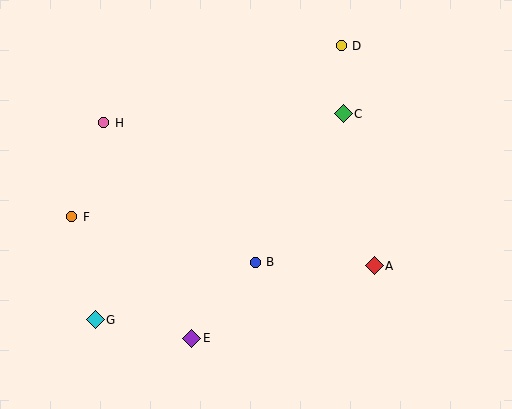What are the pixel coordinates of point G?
Point G is at (95, 320).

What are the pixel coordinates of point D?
Point D is at (341, 46).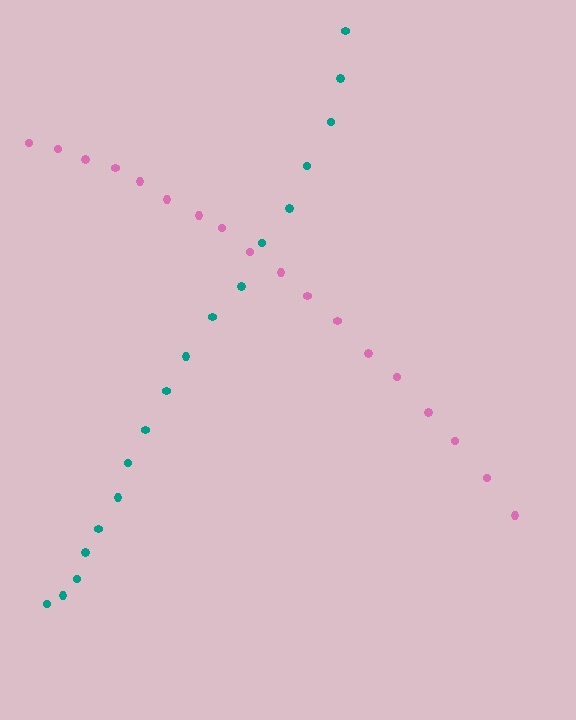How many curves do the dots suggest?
There are 2 distinct paths.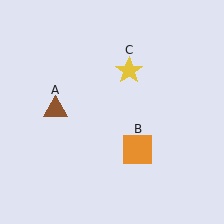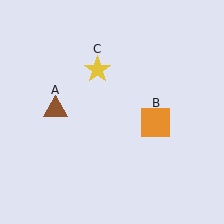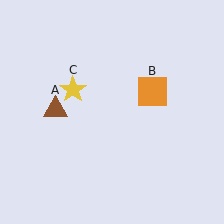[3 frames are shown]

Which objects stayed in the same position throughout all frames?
Brown triangle (object A) remained stationary.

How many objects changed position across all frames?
2 objects changed position: orange square (object B), yellow star (object C).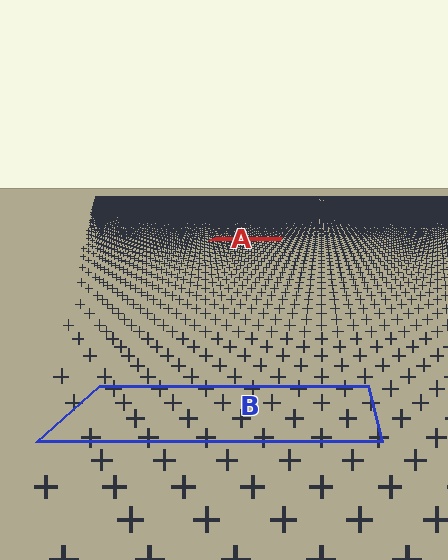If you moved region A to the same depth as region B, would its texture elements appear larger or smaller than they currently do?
They would appear larger. At a closer depth, the same texture elements are projected at a bigger on-screen size.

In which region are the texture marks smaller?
The texture marks are smaller in region A, because it is farther away.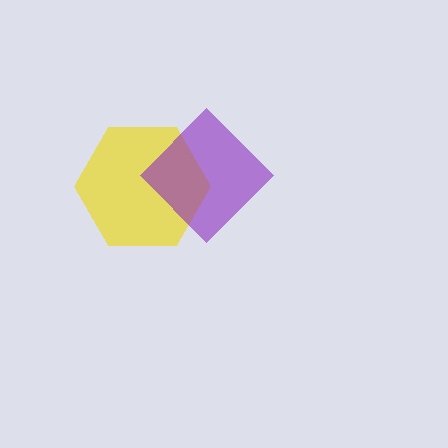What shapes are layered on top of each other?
The layered shapes are: a yellow hexagon, a purple diamond.